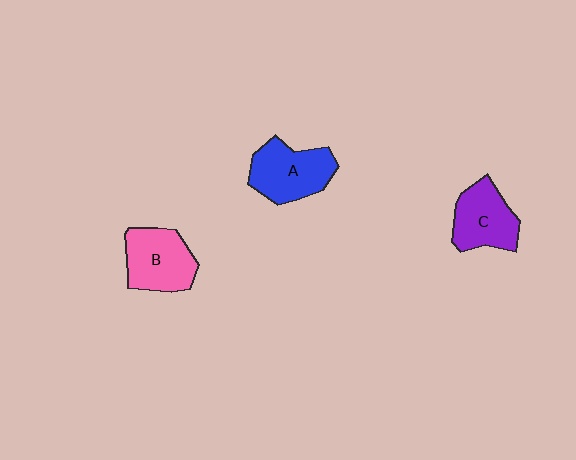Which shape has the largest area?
Shape A (blue).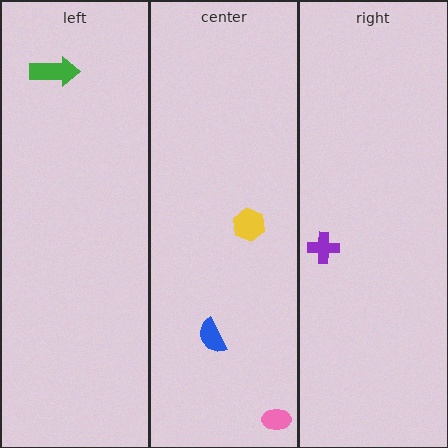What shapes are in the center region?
The yellow hexagon, the pink ellipse, the blue semicircle.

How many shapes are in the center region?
3.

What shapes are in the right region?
The purple cross.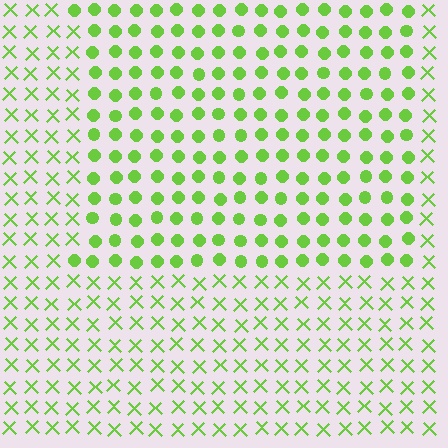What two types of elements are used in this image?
The image uses circles inside the rectangle region and X marks outside it.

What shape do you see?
I see a rectangle.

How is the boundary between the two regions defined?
The boundary is defined by a change in element shape: circles inside vs. X marks outside. All elements share the same color and spacing.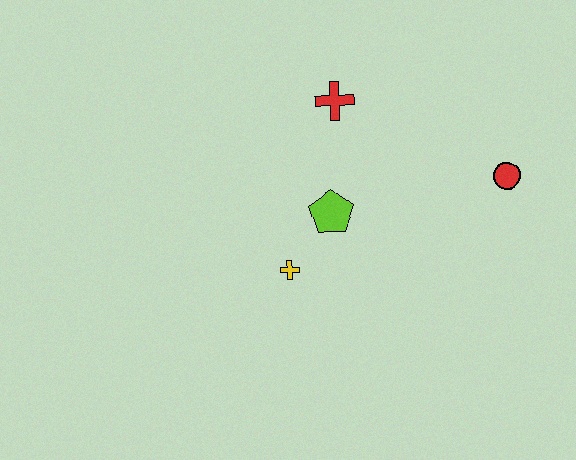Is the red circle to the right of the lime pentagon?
Yes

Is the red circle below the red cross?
Yes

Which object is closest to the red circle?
The lime pentagon is closest to the red circle.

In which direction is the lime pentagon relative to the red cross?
The lime pentagon is below the red cross.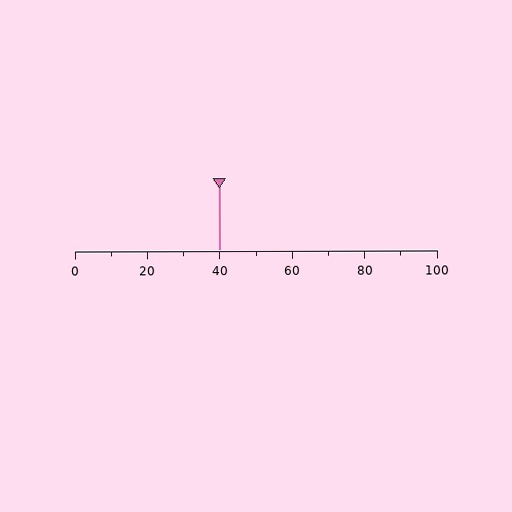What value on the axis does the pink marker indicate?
The marker indicates approximately 40.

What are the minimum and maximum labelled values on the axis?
The axis runs from 0 to 100.